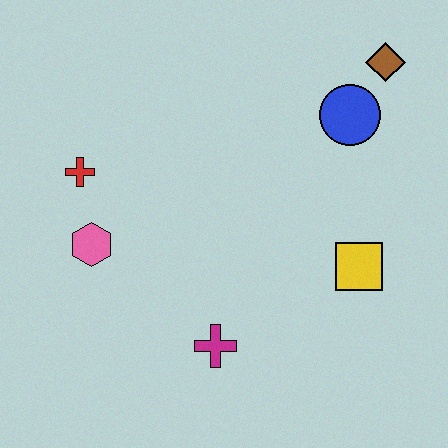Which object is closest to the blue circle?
The brown diamond is closest to the blue circle.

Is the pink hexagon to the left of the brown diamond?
Yes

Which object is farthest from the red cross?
The brown diamond is farthest from the red cross.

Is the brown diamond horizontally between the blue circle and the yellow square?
No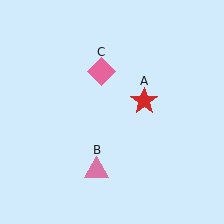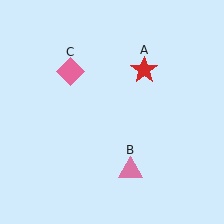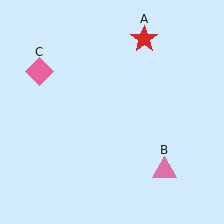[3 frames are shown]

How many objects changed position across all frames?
3 objects changed position: red star (object A), pink triangle (object B), pink diamond (object C).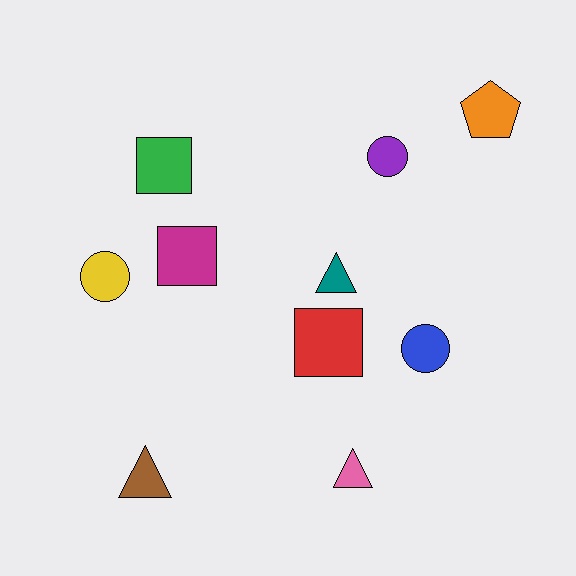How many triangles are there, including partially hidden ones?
There are 3 triangles.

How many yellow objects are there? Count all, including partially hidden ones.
There is 1 yellow object.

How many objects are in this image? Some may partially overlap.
There are 10 objects.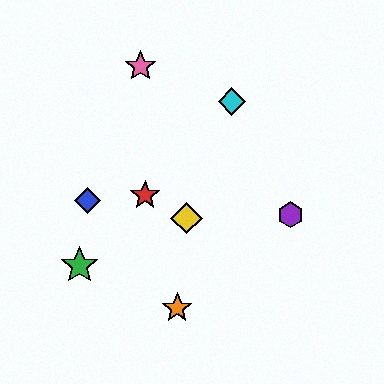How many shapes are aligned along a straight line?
3 shapes (the red star, the green star, the cyan diamond) are aligned along a straight line.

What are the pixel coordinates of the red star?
The red star is at (145, 195).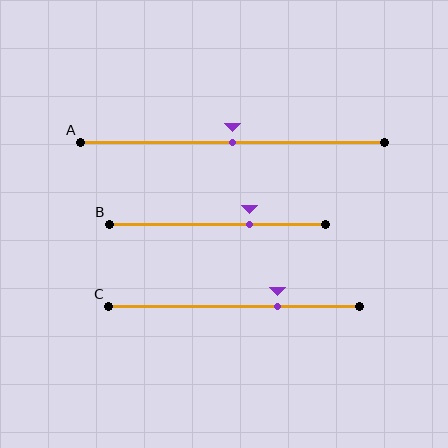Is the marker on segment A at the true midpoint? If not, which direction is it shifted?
Yes, the marker on segment A is at the true midpoint.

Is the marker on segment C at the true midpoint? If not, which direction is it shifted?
No, the marker on segment C is shifted to the right by about 17% of the segment length.